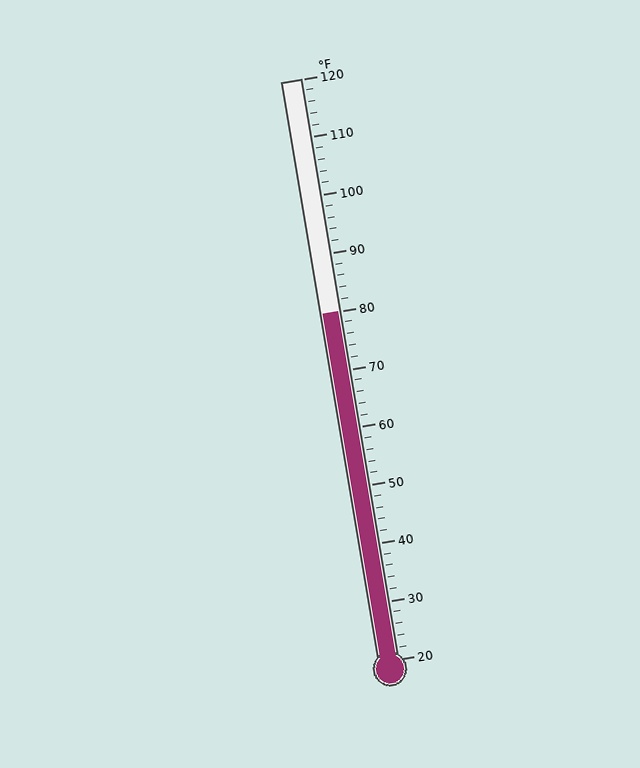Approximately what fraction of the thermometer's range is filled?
The thermometer is filled to approximately 60% of its range.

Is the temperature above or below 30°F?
The temperature is above 30°F.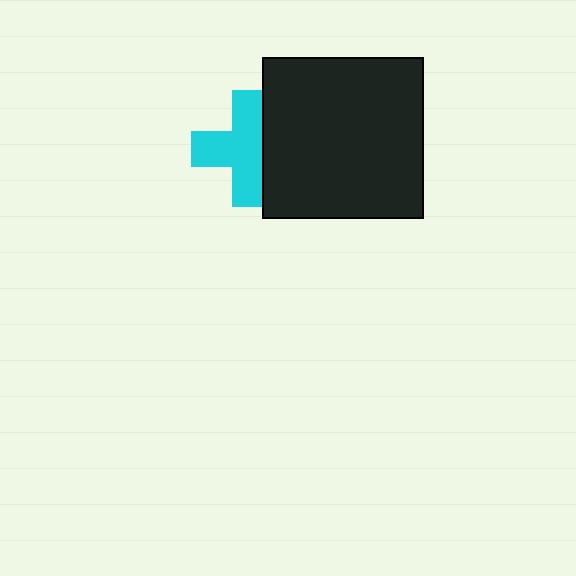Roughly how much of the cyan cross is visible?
Most of it is visible (roughly 69%).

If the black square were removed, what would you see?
You would see the complete cyan cross.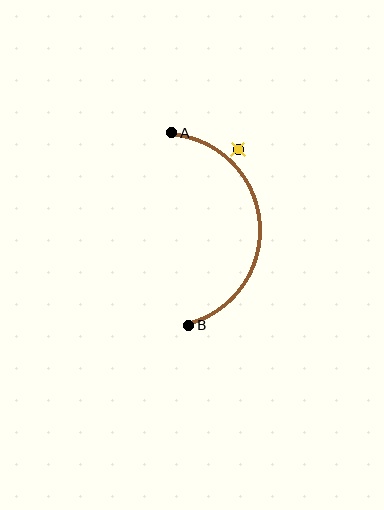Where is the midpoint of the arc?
The arc midpoint is the point on the curve farthest from the straight line joining A and B. It sits to the right of that line.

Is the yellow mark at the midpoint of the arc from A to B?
No — the yellow mark does not lie on the arc at all. It sits slightly outside the curve.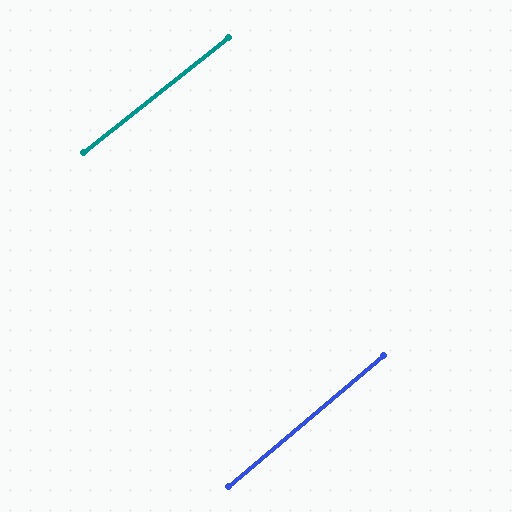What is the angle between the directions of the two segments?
Approximately 1 degree.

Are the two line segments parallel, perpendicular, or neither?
Parallel — their directions differ by only 1.4°.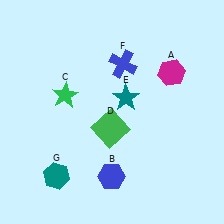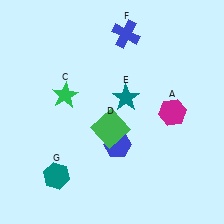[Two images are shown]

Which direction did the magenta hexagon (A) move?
The magenta hexagon (A) moved down.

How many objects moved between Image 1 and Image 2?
3 objects moved between the two images.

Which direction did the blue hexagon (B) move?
The blue hexagon (B) moved up.